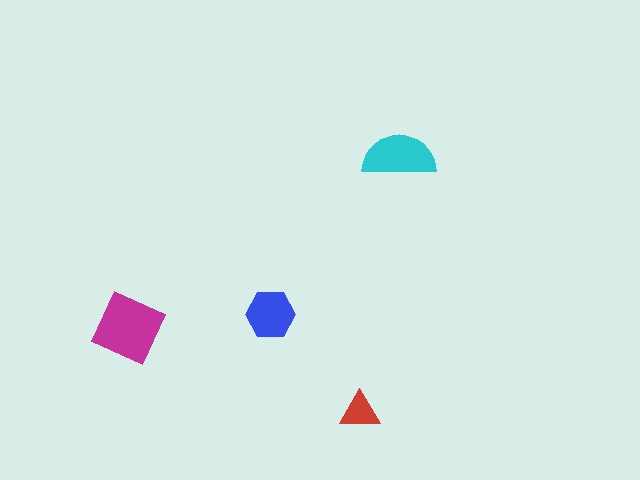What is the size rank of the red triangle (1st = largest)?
4th.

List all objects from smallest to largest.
The red triangle, the blue hexagon, the cyan semicircle, the magenta square.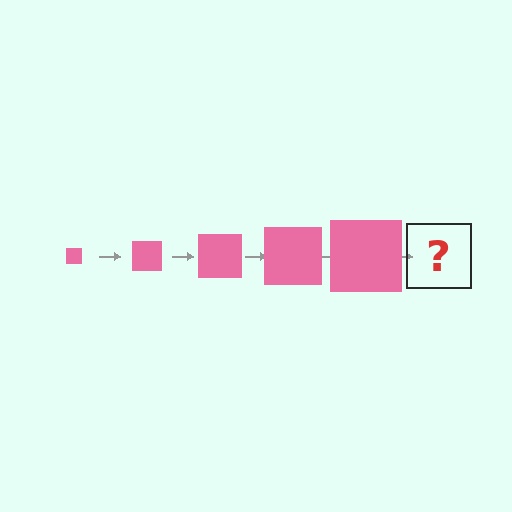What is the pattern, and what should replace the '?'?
The pattern is that the square gets progressively larger each step. The '?' should be a pink square, larger than the previous one.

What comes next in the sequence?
The next element should be a pink square, larger than the previous one.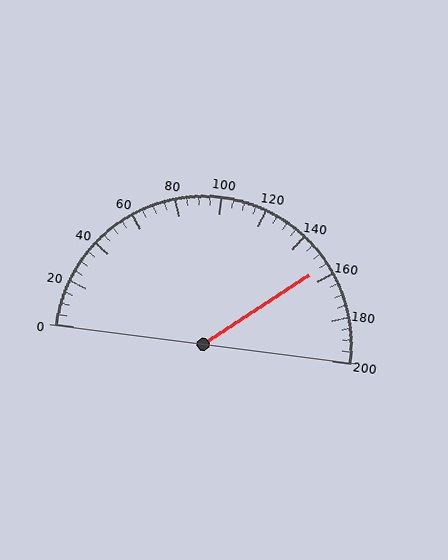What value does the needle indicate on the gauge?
The needle indicates approximately 155.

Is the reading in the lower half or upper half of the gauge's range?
The reading is in the upper half of the range (0 to 200).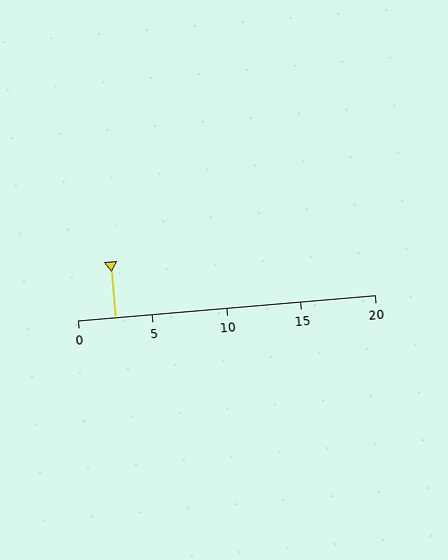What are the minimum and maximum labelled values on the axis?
The axis runs from 0 to 20.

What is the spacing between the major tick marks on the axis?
The major ticks are spaced 5 apart.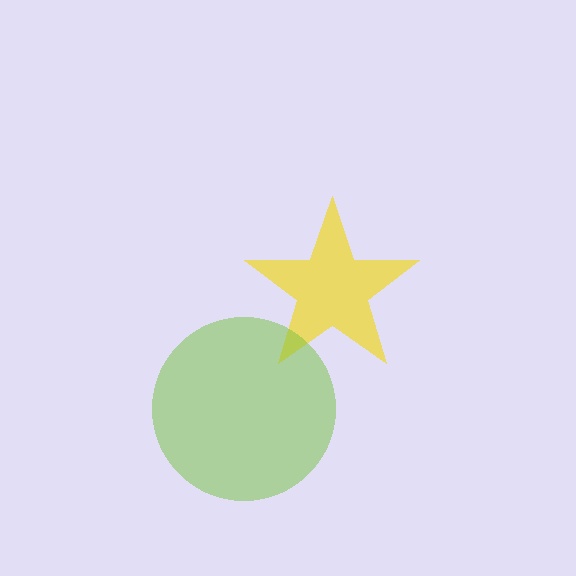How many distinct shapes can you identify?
There are 2 distinct shapes: a yellow star, a lime circle.